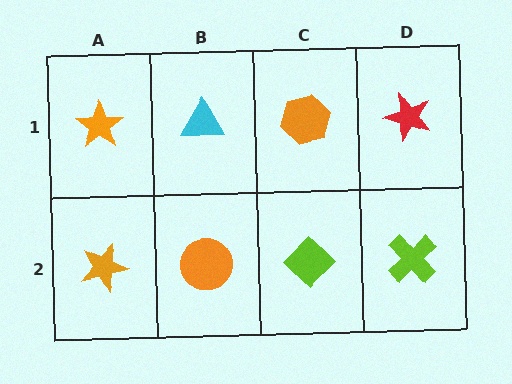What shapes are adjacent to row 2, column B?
A cyan triangle (row 1, column B), an orange star (row 2, column A), a lime diamond (row 2, column C).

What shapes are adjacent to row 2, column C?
An orange hexagon (row 1, column C), an orange circle (row 2, column B), a lime cross (row 2, column D).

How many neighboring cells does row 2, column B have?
3.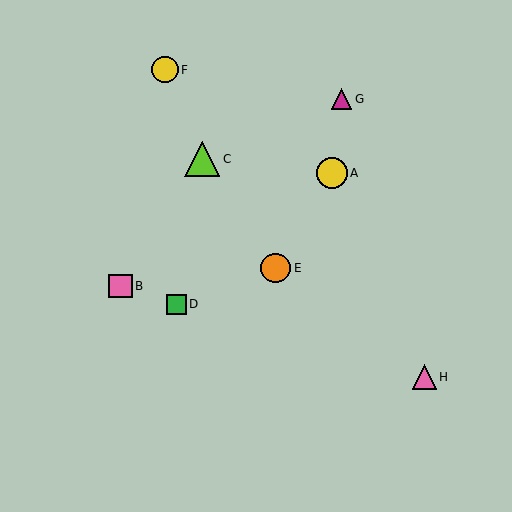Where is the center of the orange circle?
The center of the orange circle is at (276, 268).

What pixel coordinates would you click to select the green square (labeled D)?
Click at (176, 304) to select the green square D.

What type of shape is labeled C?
Shape C is a lime triangle.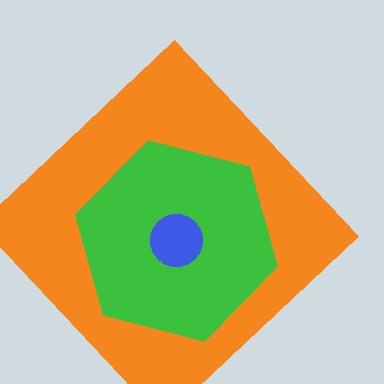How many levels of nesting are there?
3.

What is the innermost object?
The blue circle.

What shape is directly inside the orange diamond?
The green hexagon.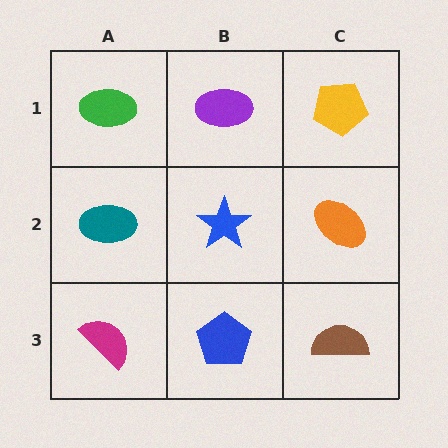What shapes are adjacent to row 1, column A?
A teal ellipse (row 2, column A), a purple ellipse (row 1, column B).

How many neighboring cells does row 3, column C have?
2.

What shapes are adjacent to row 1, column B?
A blue star (row 2, column B), a green ellipse (row 1, column A), a yellow pentagon (row 1, column C).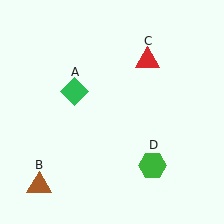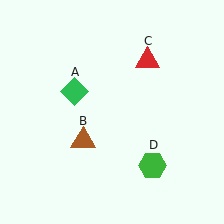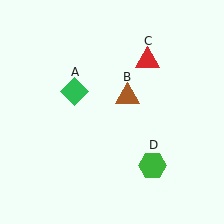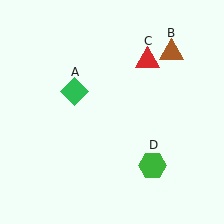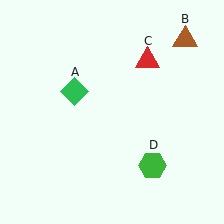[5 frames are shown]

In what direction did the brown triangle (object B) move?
The brown triangle (object B) moved up and to the right.